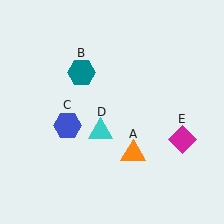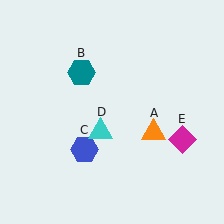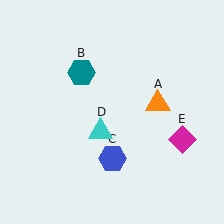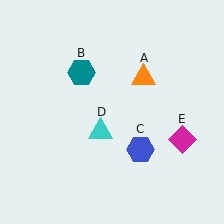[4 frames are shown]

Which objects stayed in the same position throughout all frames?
Teal hexagon (object B) and cyan triangle (object D) and magenta diamond (object E) remained stationary.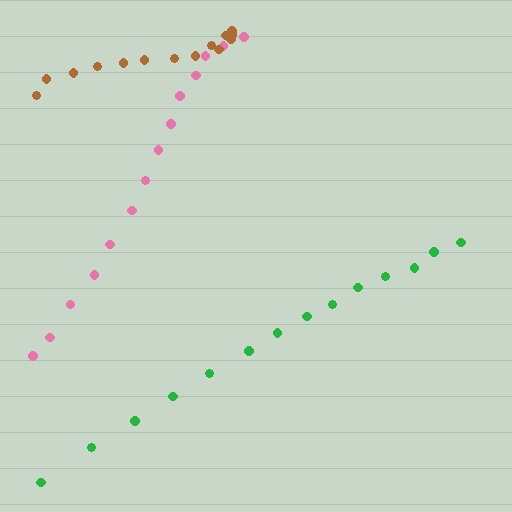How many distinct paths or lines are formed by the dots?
There are 3 distinct paths.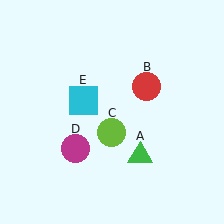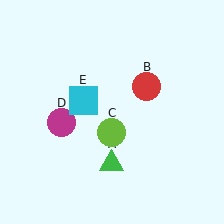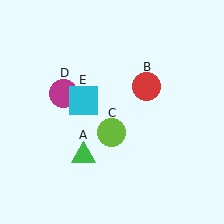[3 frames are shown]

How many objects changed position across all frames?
2 objects changed position: green triangle (object A), magenta circle (object D).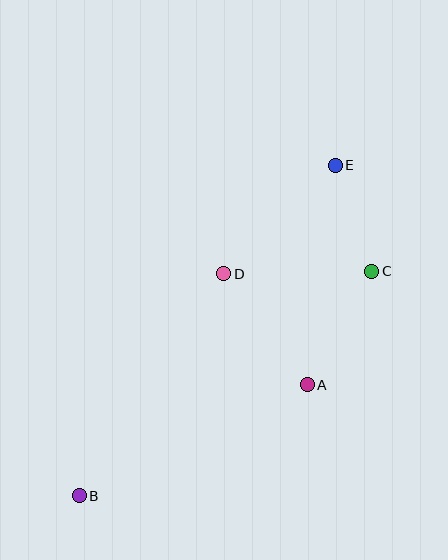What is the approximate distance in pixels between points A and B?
The distance between A and B is approximately 254 pixels.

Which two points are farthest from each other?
Points B and E are farthest from each other.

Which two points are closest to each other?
Points C and E are closest to each other.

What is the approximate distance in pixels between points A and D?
The distance between A and D is approximately 139 pixels.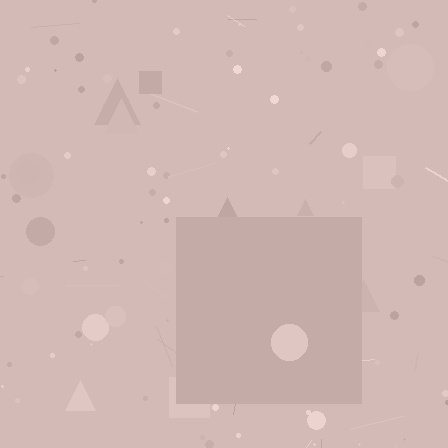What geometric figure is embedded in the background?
A square is embedded in the background.